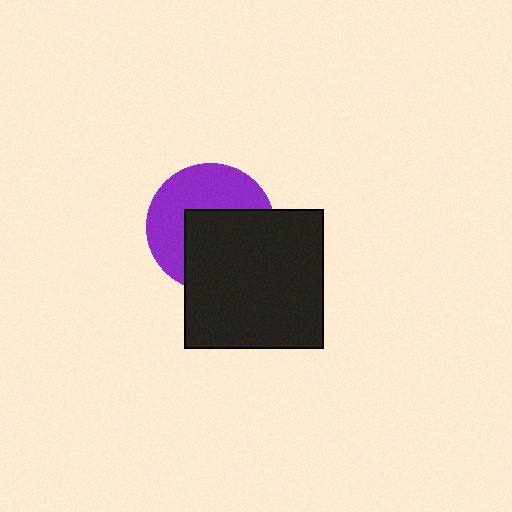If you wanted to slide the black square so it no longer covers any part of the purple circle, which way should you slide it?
Slide it toward the lower-right — that is the most direct way to separate the two shapes.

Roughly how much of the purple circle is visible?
About half of it is visible (roughly 50%).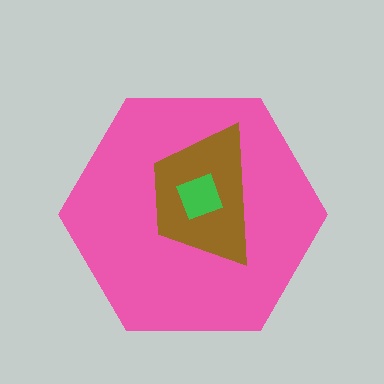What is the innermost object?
The green square.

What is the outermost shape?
The pink hexagon.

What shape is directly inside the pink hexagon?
The brown trapezoid.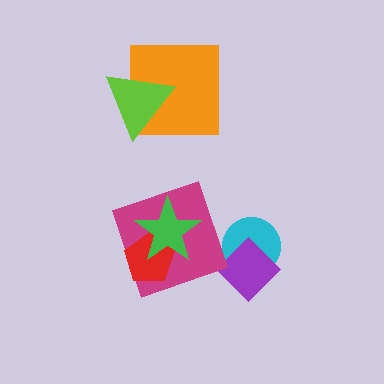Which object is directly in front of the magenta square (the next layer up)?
The red pentagon is directly in front of the magenta square.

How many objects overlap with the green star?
2 objects overlap with the green star.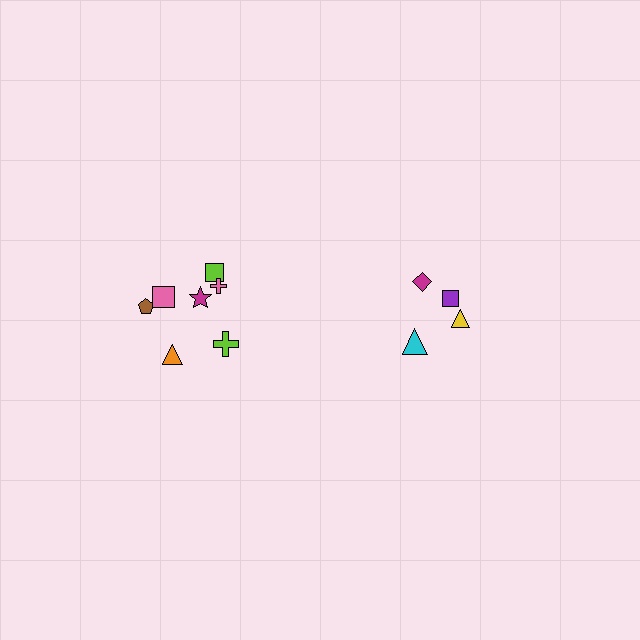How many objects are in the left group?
There are 7 objects.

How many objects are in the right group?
There are 4 objects.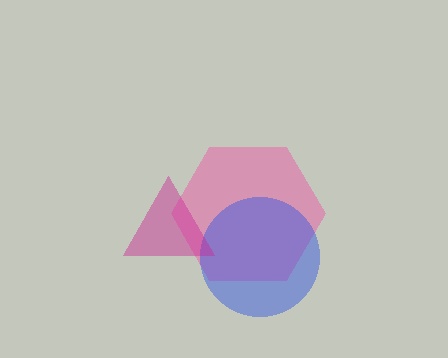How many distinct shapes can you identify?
There are 3 distinct shapes: a pink hexagon, a blue circle, a magenta triangle.